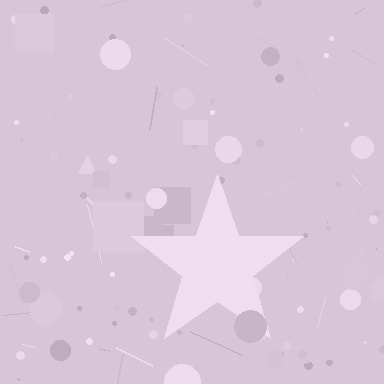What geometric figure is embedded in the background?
A star is embedded in the background.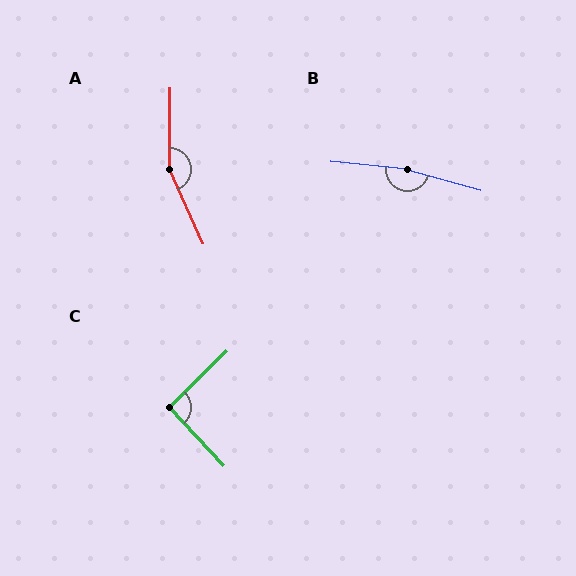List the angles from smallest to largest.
C (91°), A (155°), B (170°).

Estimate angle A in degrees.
Approximately 155 degrees.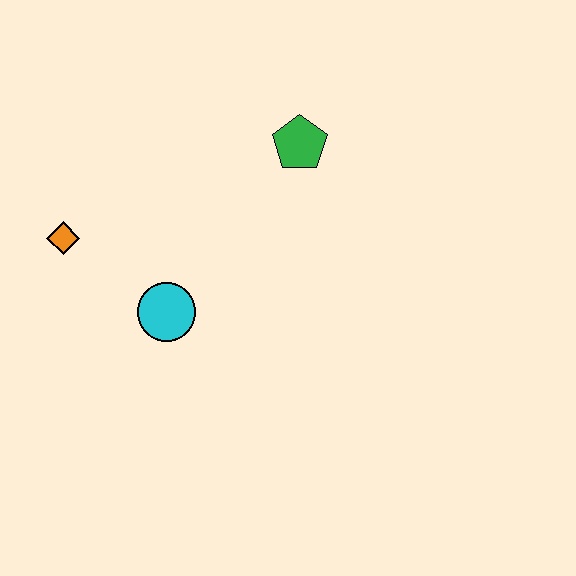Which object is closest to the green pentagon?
The cyan circle is closest to the green pentagon.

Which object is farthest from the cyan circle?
The green pentagon is farthest from the cyan circle.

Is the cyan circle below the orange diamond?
Yes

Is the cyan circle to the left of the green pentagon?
Yes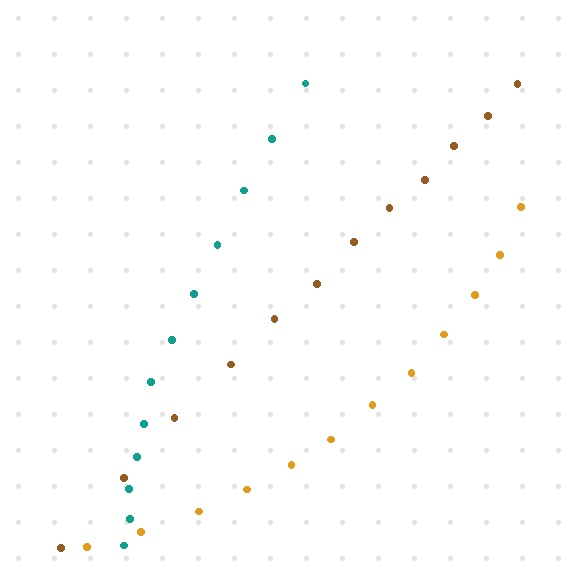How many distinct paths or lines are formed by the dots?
There are 3 distinct paths.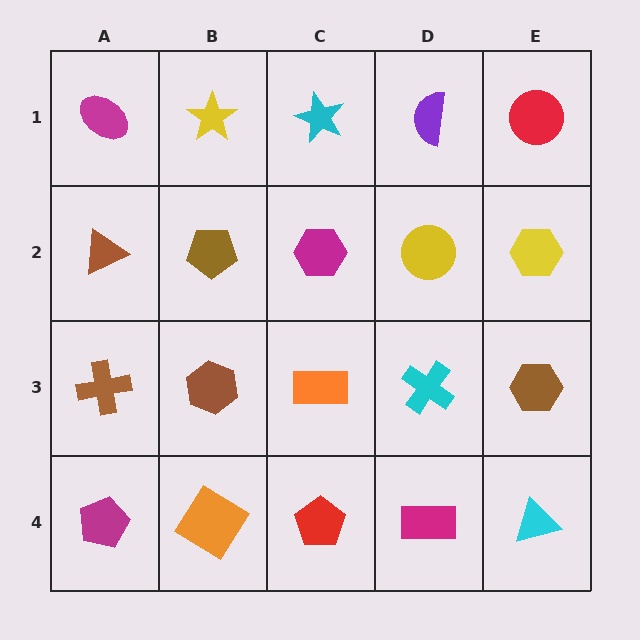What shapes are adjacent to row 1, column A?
A brown triangle (row 2, column A), a yellow star (row 1, column B).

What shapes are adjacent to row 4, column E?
A brown hexagon (row 3, column E), a magenta rectangle (row 4, column D).